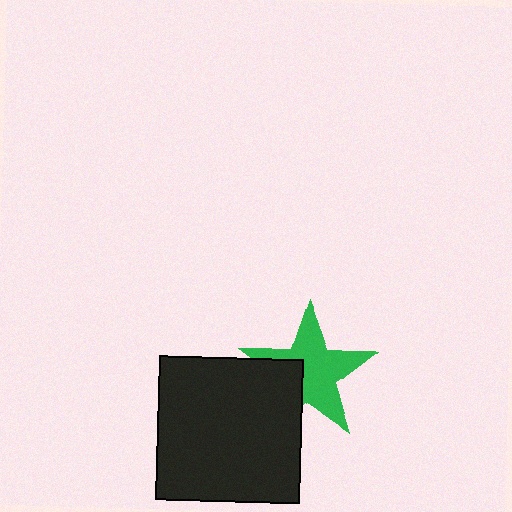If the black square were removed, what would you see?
You would see the complete green star.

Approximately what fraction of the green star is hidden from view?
Roughly 30% of the green star is hidden behind the black square.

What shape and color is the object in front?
The object in front is a black square.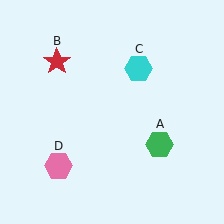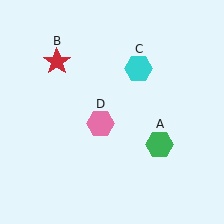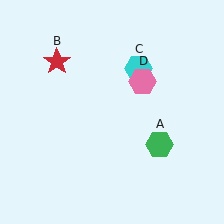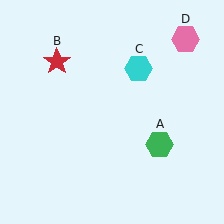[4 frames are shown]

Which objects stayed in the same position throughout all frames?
Green hexagon (object A) and red star (object B) and cyan hexagon (object C) remained stationary.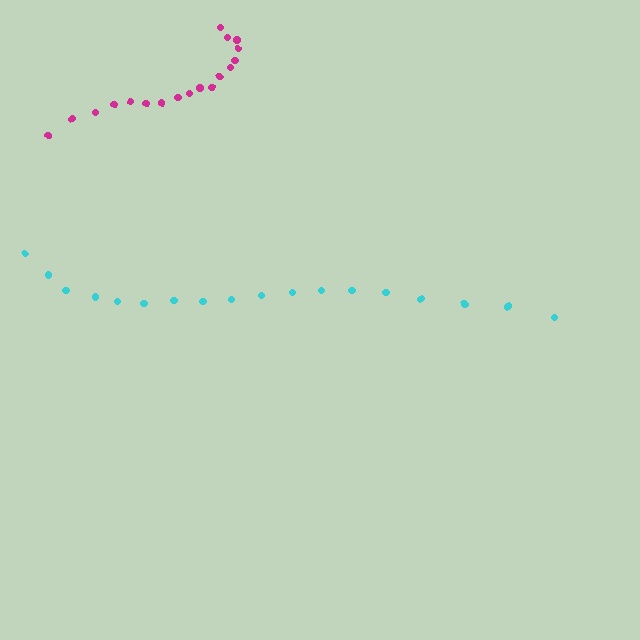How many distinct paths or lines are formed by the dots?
There are 2 distinct paths.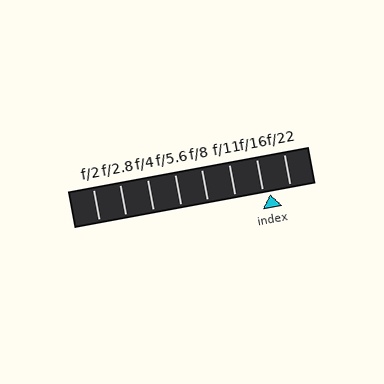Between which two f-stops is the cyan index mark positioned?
The index mark is between f/16 and f/22.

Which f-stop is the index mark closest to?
The index mark is closest to f/16.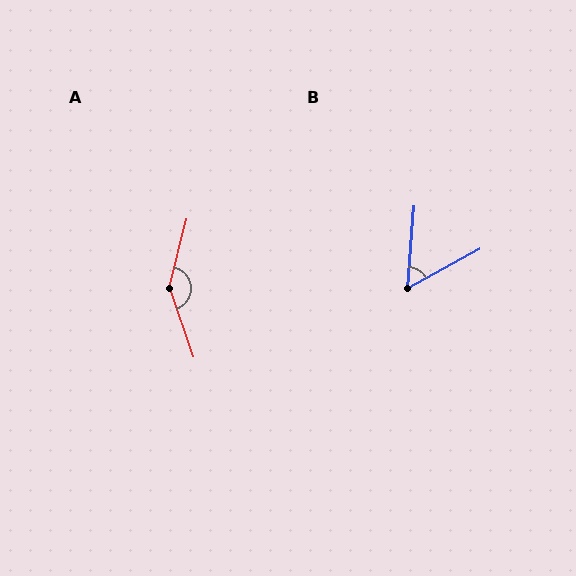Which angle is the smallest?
B, at approximately 57 degrees.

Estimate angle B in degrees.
Approximately 57 degrees.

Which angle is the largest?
A, at approximately 147 degrees.